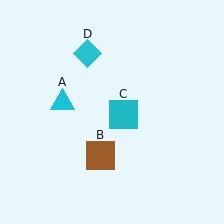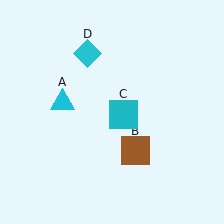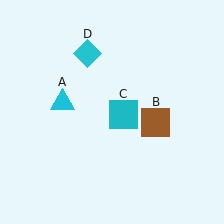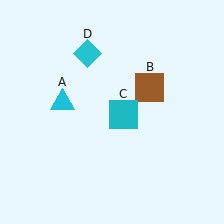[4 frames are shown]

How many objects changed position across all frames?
1 object changed position: brown square (object B).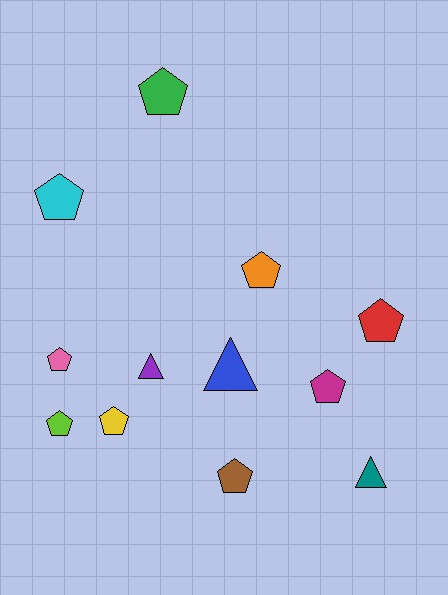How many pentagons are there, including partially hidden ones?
There are 9 pentagons.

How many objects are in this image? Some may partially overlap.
There are 12 objects.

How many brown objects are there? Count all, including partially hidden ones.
There is 1 brown object.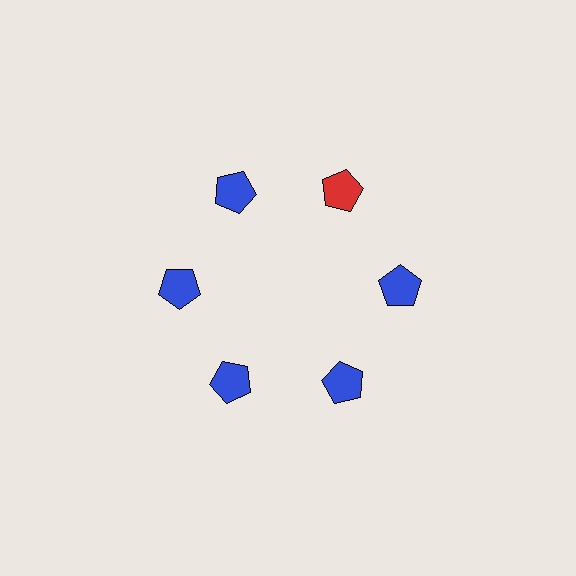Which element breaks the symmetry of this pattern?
The red pentagon at roughly the 1 o'clock position breaks the symmetry. All other shapes are blue pentagons.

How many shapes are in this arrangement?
There are 6 shapes arranged in a ring pattern.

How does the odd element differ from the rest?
It has a different color: red instead of blue.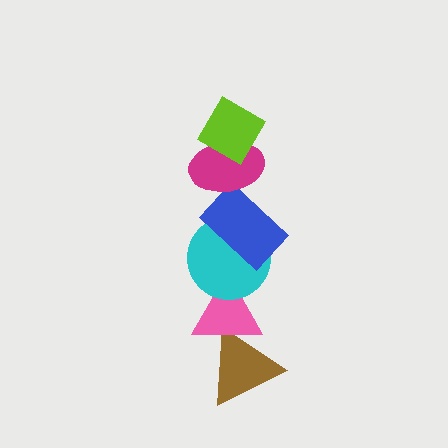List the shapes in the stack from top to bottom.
From top to bottom: the lime diamond, the magenta ellipse, the blue rectangle, the cyan circle, the pink triangle, the brown triangle.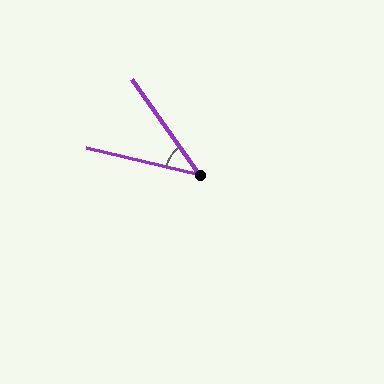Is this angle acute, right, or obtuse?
It is acute.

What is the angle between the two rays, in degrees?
Approximately 41 degrees.